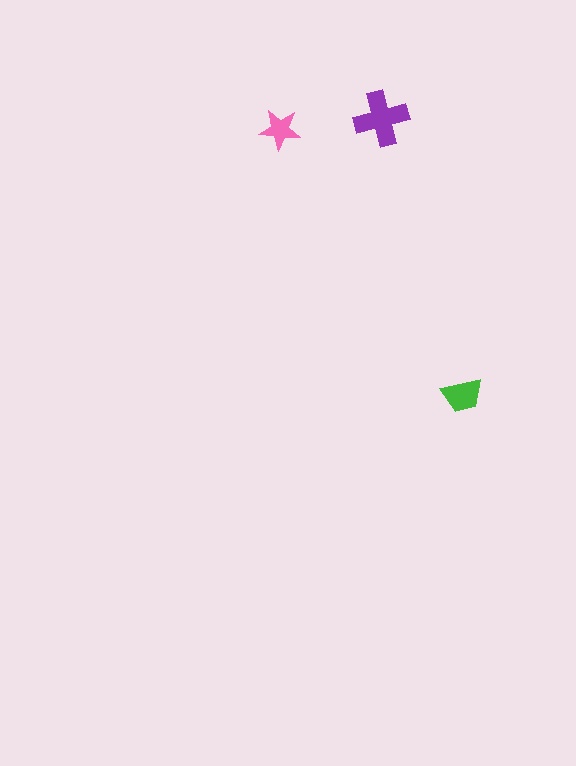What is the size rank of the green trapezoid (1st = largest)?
2nd.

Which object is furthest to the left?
The pink star is leftmost.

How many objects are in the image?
There are 3 objects in the image.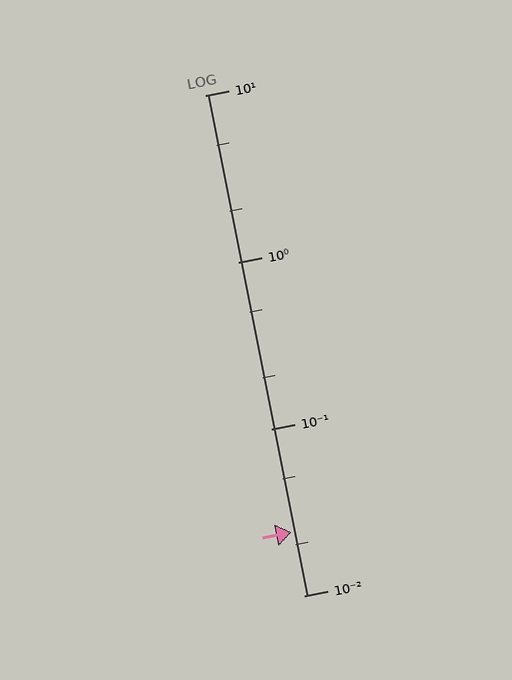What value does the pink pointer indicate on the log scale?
The pointer indicates approximately 0.024.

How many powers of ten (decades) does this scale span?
The scale spans 3 decades, from 0.01 to 10.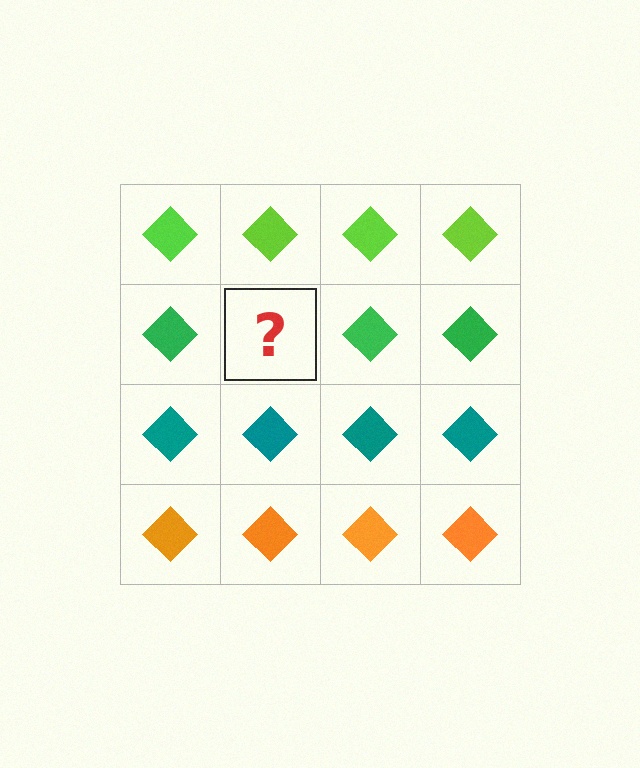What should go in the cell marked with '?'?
The missing cell should contain a green diamond.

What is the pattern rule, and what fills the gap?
The rule is that each row has a consistent color. The gap should be filled with a green diamond.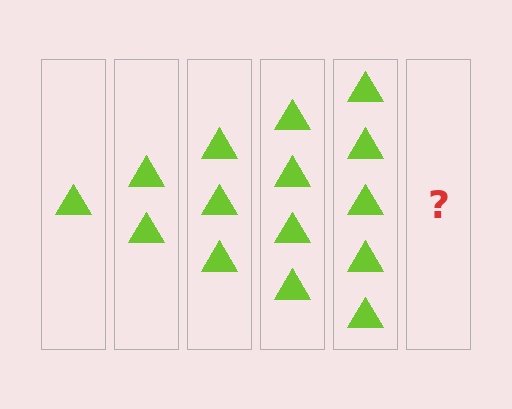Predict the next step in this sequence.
The next step is 6 triangles.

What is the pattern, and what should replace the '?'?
The pattern is that each step adds one more triangle. The '?' should be 6 triangles.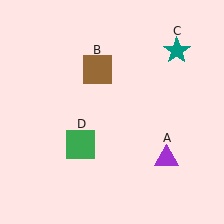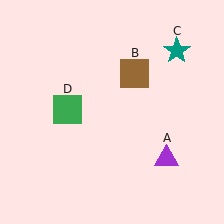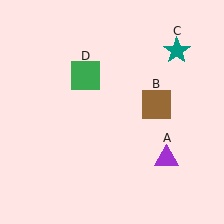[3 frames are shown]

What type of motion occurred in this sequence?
The brown square (object B), green square (object D) rotated clockwise around the center of the scene.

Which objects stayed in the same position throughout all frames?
Purple triangle (object A) and teal star (object C) remained stationary.